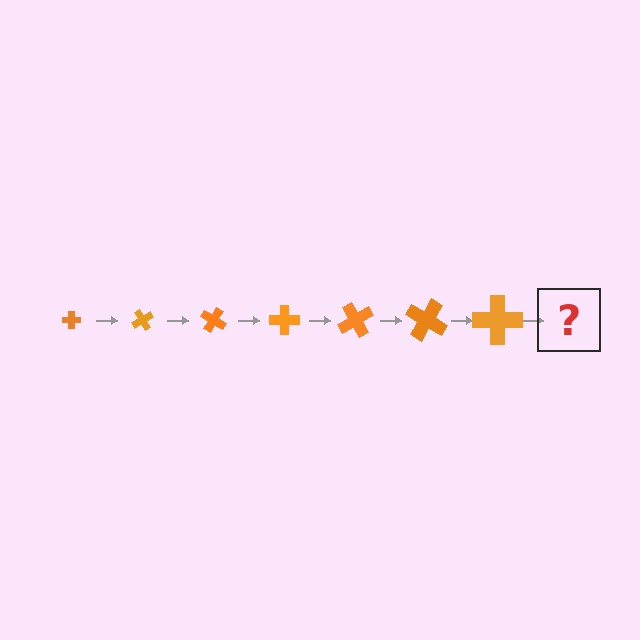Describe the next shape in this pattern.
It should be a cross, larger than the previous one and rotated 420 degrees from the start.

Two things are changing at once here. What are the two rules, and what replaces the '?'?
The two rules are that the cross grows larger each step and it rotates 60 degrees each step. The '?' should be a cross, larger than the previous one and rotated 420 degrees from the start.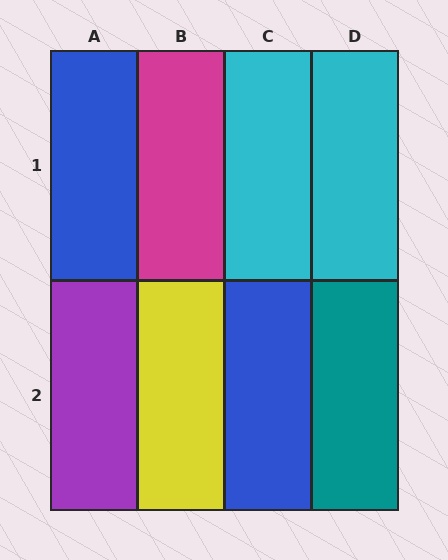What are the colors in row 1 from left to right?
Blue, magenta, cyan, cyan.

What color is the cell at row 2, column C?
Blue.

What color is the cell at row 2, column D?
Teal.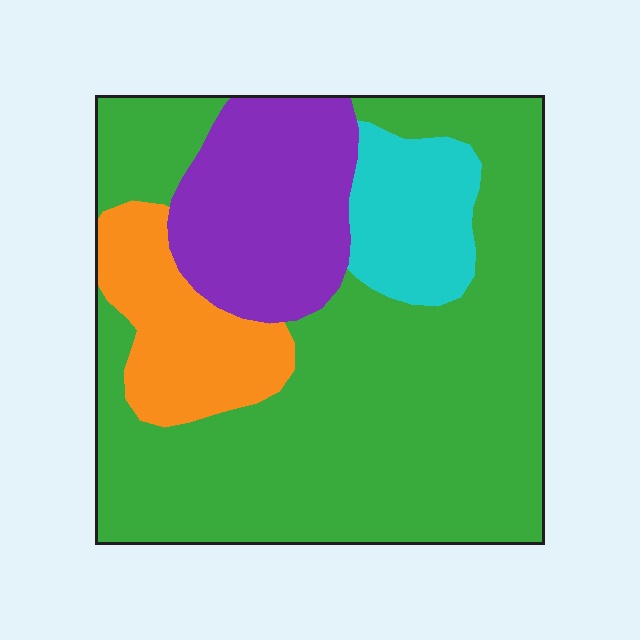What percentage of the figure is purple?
Purple covers roughly 15% of the figure.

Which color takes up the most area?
Green, at roughly 60%.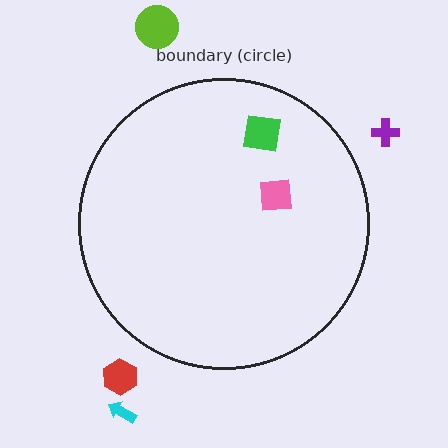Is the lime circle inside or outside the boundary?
Outside.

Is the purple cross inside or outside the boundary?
Outside.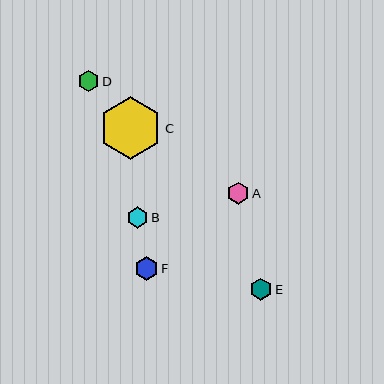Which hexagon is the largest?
Hexagon C is the largest with a size of approximately 62 pixels.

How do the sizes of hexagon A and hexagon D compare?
Hexagon A and hexagon D are approximately the same size.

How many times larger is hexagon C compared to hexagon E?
Hexagon C is approximately 2.8 times the size of hexagon E.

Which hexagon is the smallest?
Hexagon D is the smallest with a size of approximately 21 pixels.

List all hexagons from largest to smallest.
From largest to smallest: C, F, A, E, B, D.